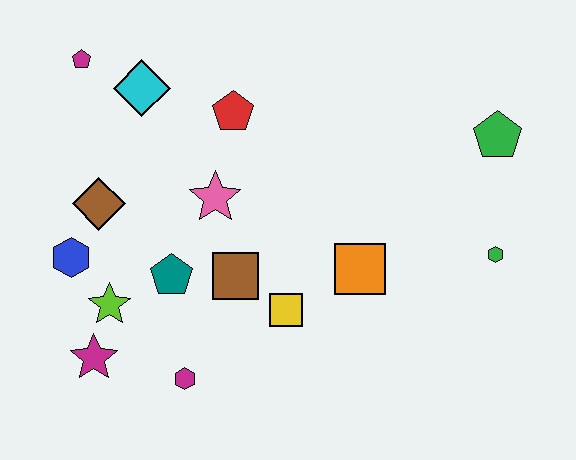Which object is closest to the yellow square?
The brown square is closest to the yellow square.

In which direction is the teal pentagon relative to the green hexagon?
The teal pentagon is to the left of the green hexagon.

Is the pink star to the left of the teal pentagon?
No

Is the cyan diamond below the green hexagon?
No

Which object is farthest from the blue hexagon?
The green pentagon is farthest from the blue hexagon.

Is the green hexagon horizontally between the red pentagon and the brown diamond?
No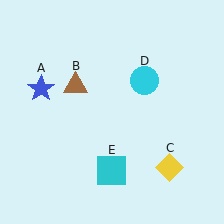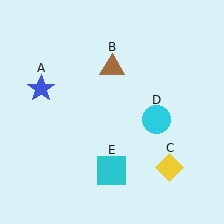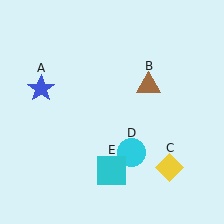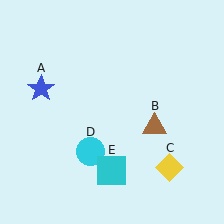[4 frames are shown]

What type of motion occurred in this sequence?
The brown triangle (object B), cyan circle (object D) rotated clockwise around the center of the scene.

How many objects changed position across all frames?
2 objects changed position: brown triangle (object B), cyan circle (object D).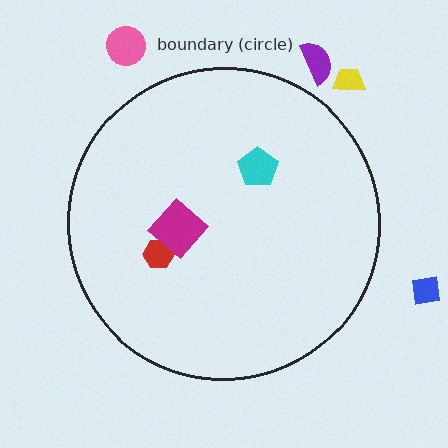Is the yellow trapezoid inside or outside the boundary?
Outside.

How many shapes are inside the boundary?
3 inside, 4 outside.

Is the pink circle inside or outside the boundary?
Outside.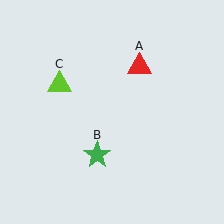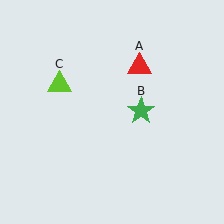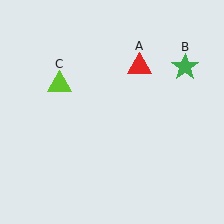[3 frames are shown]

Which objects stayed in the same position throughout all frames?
Red triangle (object A) and lime triangle (object C) remained stationary.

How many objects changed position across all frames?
1 object changed position: green star (object B).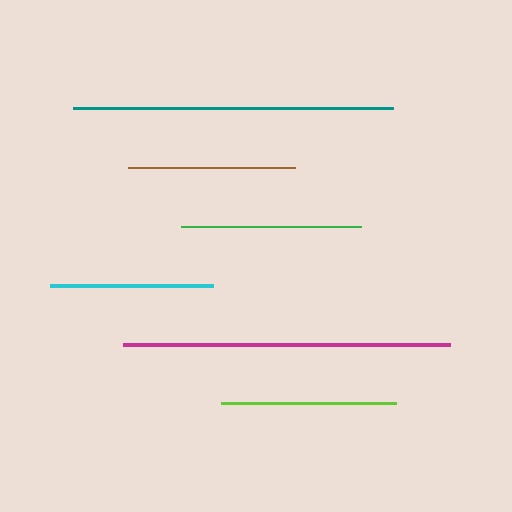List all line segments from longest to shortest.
From longest to shortest: magenta, teal, green, lime, brown, cyan.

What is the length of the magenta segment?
The magenta segment is approximately 327 pixels long.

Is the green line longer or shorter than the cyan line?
The green line is longer than the cyan line.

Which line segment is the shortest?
The cyan line is the shortest at approximately 163 pixels.